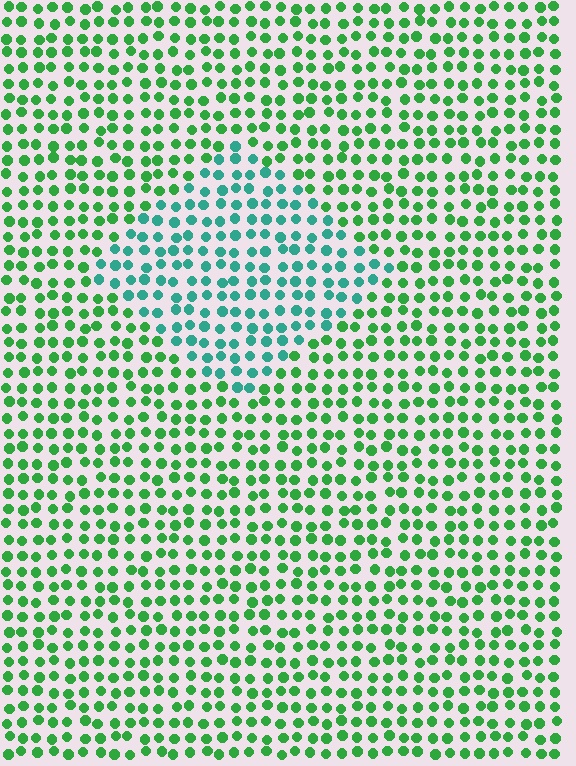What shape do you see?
I see a diamond.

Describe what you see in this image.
The image is filled with small green elements in a uniform arrangement. A diamond-shaped region is visible where the elements are tinted to a slightly different hue, forming a subtle color boundary.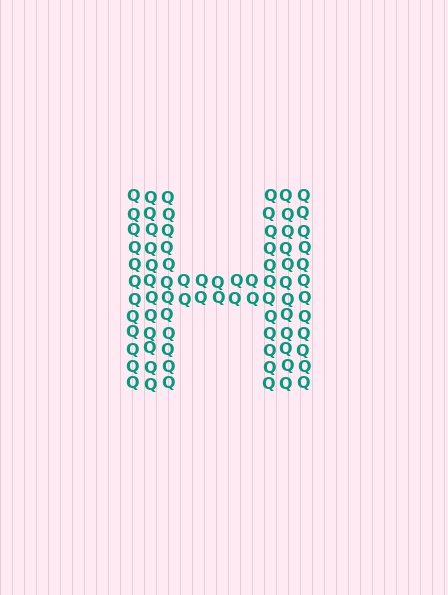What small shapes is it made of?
It is made of small letter Q's.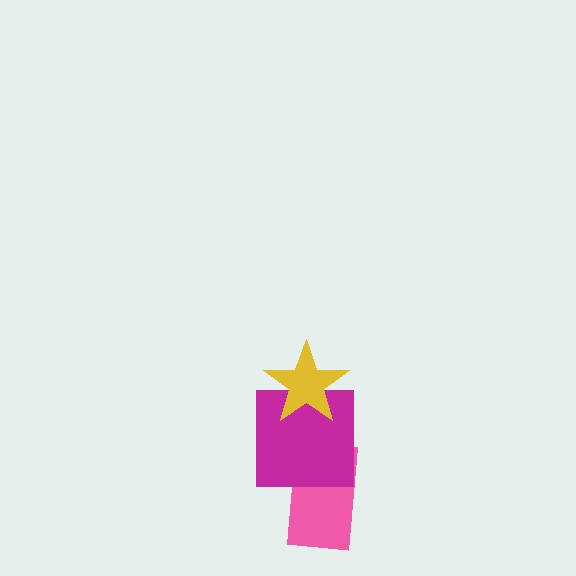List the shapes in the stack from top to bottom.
From top to bottom: the yellow star, the magenta square, the pink rectangle.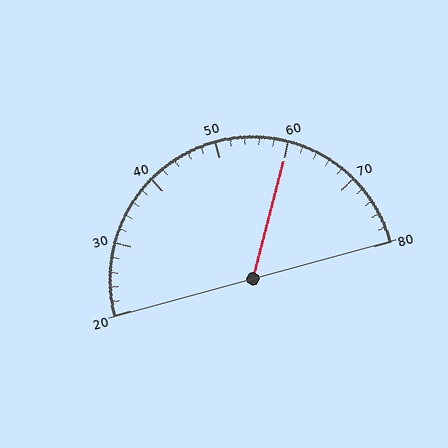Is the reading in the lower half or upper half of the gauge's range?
The reading is in the upper half of the range (20 to 80).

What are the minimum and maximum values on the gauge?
The gauge ranges from 20 to 80.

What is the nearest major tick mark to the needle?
The nearest major tick mark is 60.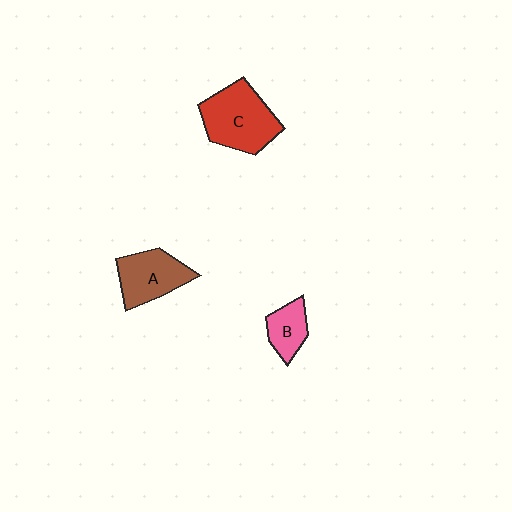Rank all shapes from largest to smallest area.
From largest to smallest: C (red), A (brown), B (pink).